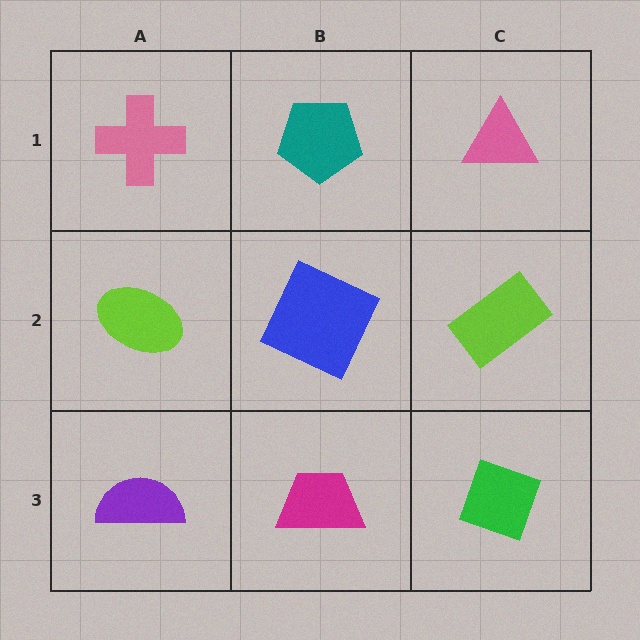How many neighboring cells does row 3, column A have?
2.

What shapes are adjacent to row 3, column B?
A blue square (row 2, column B), a purple semicircle (row 3, column A), a green diamond (row 3, column C).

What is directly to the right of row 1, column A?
A teal pentagon.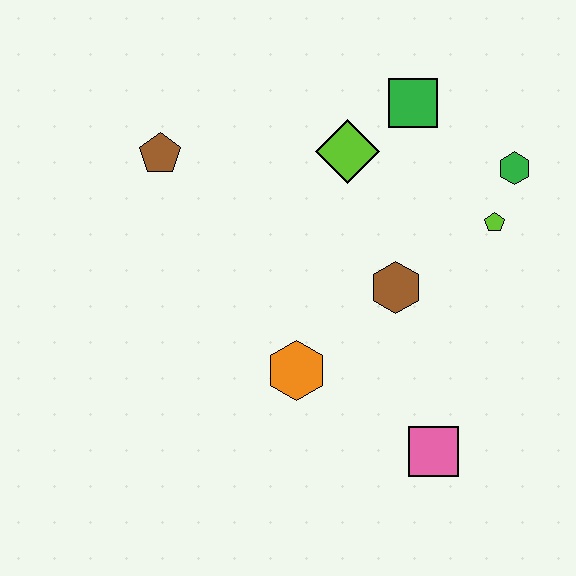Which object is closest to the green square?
The lime diamond is closest to the green square.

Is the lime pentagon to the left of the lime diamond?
No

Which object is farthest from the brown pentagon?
The pink square is farthest from the brown pentagon.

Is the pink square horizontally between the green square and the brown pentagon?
No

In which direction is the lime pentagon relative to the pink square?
The lime pentagon is above the pink square.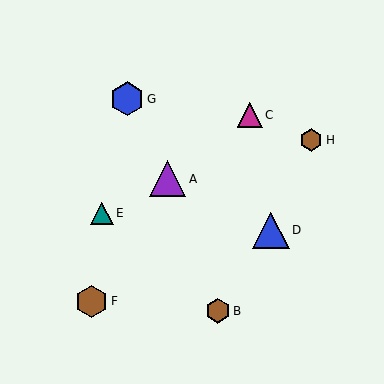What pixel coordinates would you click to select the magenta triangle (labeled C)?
Click at (250, 115) to select the magenta triangle C.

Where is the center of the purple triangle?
The center of the purple triangle is at (168, 179).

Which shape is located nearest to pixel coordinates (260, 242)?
The blue triangle (labeled D) at (271, 230) is nearest to that location.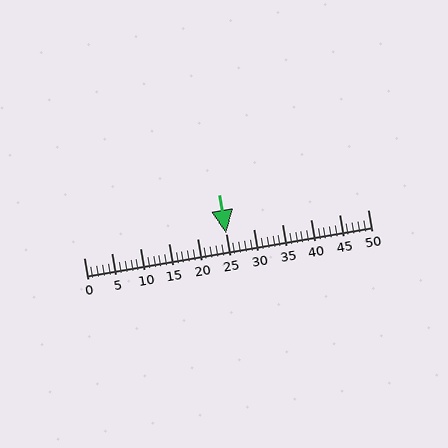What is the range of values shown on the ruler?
The ruler shows values from 0 to 50.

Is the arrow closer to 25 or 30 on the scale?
The arrow is closer to 25.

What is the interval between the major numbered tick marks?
The major tick marks are spaced 5 units apart.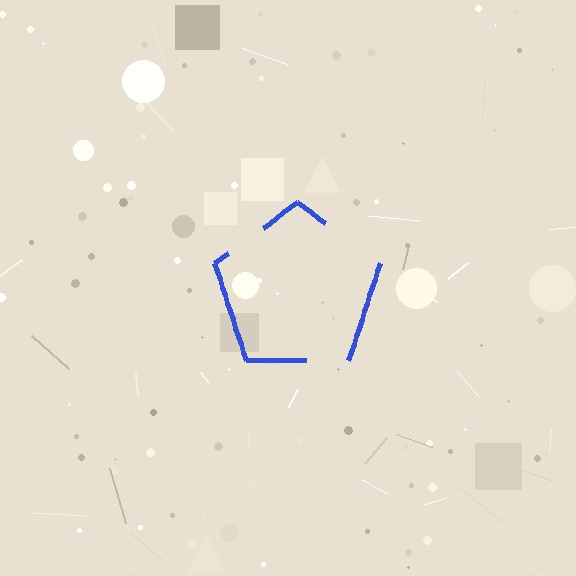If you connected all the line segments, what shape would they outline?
They would outline a pentagon.